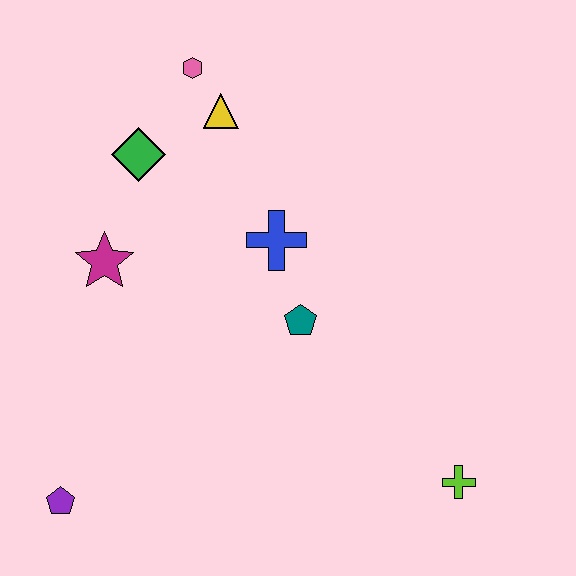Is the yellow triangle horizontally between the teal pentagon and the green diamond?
Yes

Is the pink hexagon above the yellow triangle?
Yes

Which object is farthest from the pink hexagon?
The lime cross is farthest from the pink hexagon.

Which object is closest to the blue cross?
The teal pentagon is closest to the blue cross.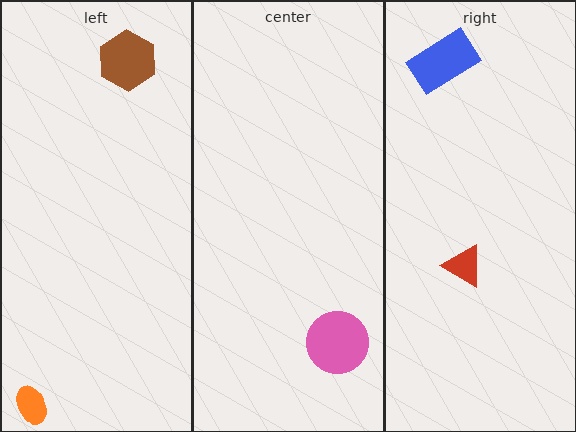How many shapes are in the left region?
2.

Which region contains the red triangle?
The right region.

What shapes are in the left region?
The orange ellipse, the brown hexagon.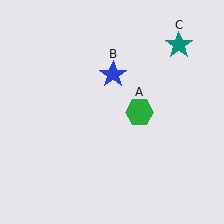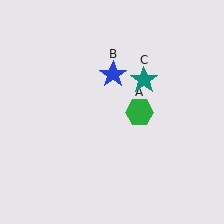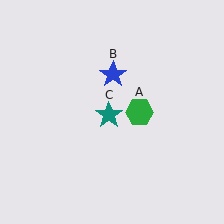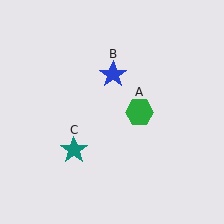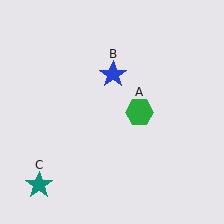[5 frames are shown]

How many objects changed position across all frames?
1 object changed position: teal star (object C).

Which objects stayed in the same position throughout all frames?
Green hexagon (object A) and blue star (object B) remained stationary.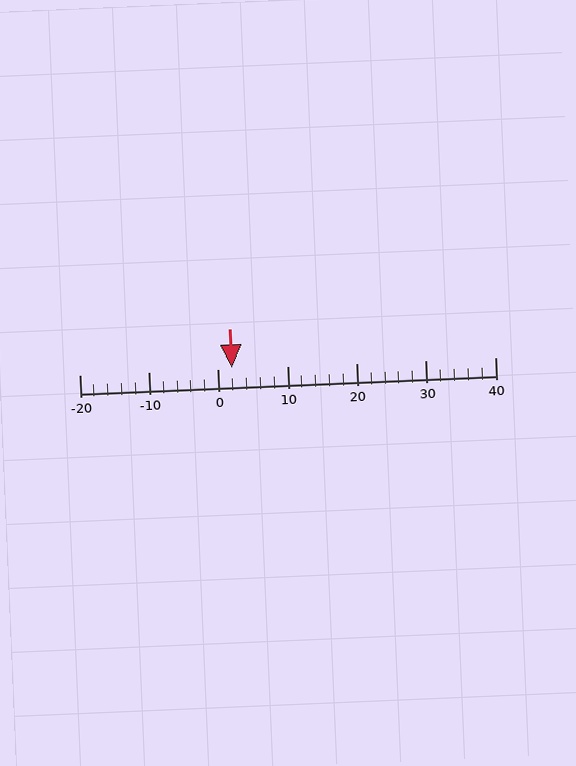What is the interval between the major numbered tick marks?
The major tick marks are spaced 10 units apart.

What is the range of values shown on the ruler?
The ruler shows values from -20 to 40.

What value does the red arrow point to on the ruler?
The red arrow points to approximately 2.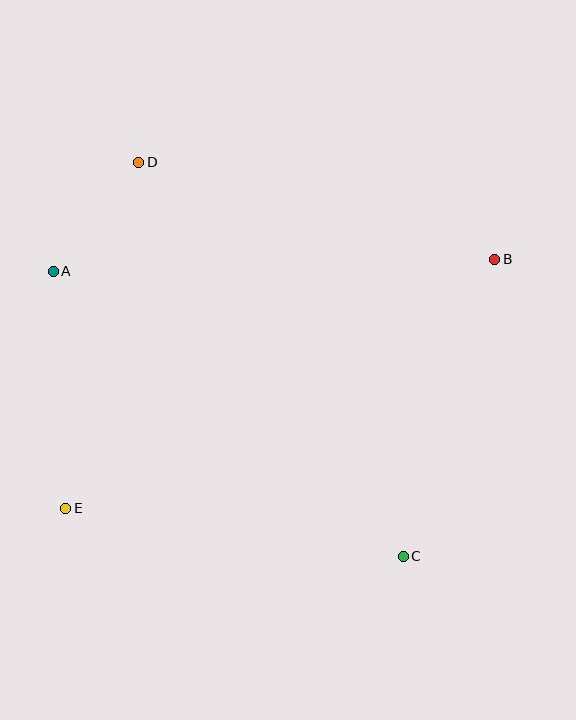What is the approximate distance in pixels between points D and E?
The distance between D and E is approximately 354 pixels.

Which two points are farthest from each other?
Points B and E are farthest from each other.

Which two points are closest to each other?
Points A and D are closest to each other.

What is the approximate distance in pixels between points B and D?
The distance between B and D is approximately 369 pixels.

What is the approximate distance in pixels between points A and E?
The distance between A and E is approximately 238 pixels.